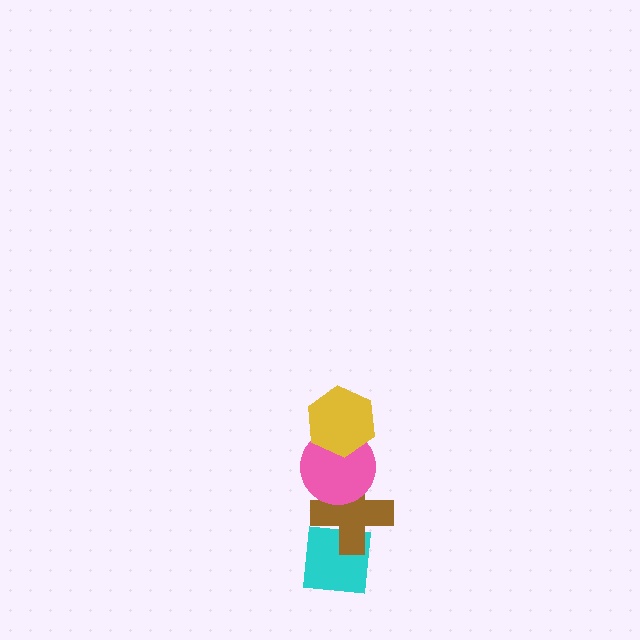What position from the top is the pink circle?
The pink circle is 2nd from the top.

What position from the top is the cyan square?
The cyan square is 4th from the top.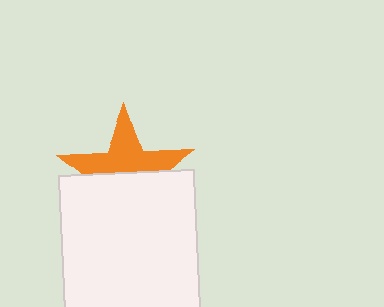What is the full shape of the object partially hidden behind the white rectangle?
The partially hidden object is an orange star.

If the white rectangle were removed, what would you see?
You would see the complete orange star.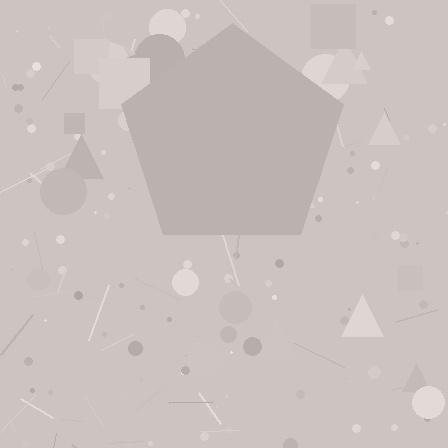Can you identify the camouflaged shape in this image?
The camouflaged shape is a pentagon.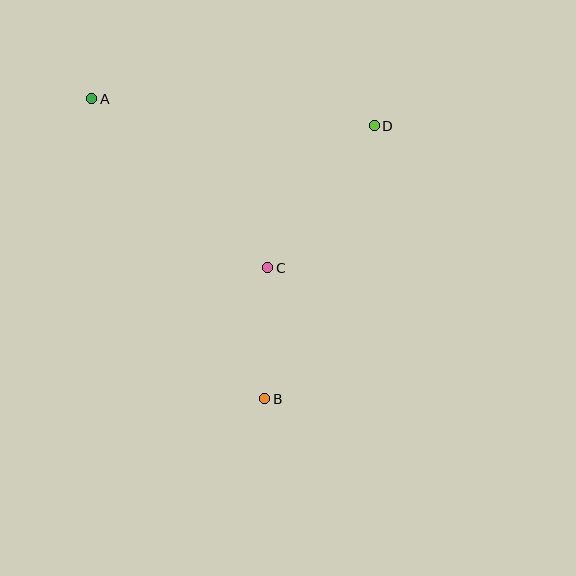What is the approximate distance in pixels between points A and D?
The distance between A and D is approximately 284 pixels.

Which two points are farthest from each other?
Points A and B are farthest from each other.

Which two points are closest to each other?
Points B and C are closest to each other.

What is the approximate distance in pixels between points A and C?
The distance between A and C is approximately 244 pixels.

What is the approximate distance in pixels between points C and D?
The distance between C and D is approximately 178 pixels.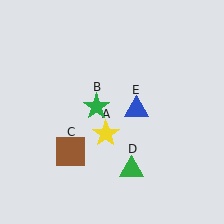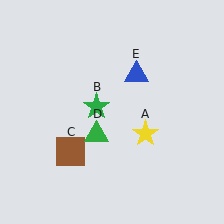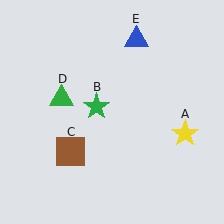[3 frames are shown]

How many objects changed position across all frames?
3 objects changed position: yellow star (object A), green triangle (object D), blue triangle (object E).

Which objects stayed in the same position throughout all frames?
Green star (object B) and brown square (object C) remained stationary.